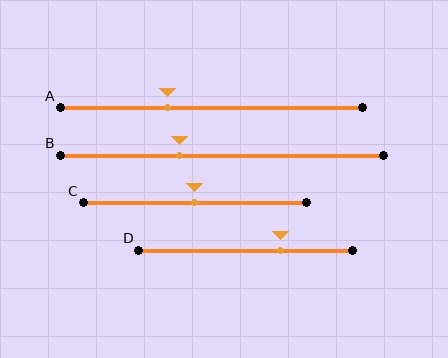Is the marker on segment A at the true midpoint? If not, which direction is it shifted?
No, the marker on segment A is shifted to the left by about 15% of the segment length.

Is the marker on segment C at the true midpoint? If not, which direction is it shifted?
Yes, the marker on segment C is at the true midpoint.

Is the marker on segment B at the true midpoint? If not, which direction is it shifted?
No, the marker on segment B is shifted to the left by about 13% of the segment length.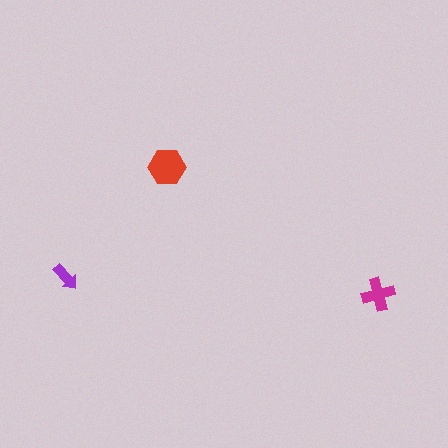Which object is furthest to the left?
The purple arrow is leftmost.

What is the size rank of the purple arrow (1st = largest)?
3rd.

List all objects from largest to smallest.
The red hexagon, the magenta cross, the purple arrow.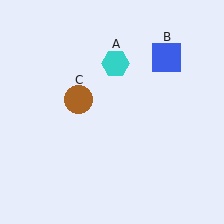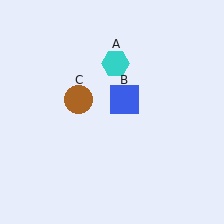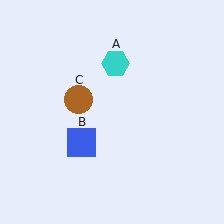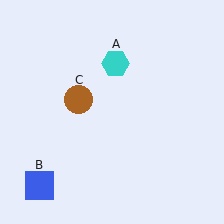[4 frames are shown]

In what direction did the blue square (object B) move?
The blue square (object B) moved down and to the left.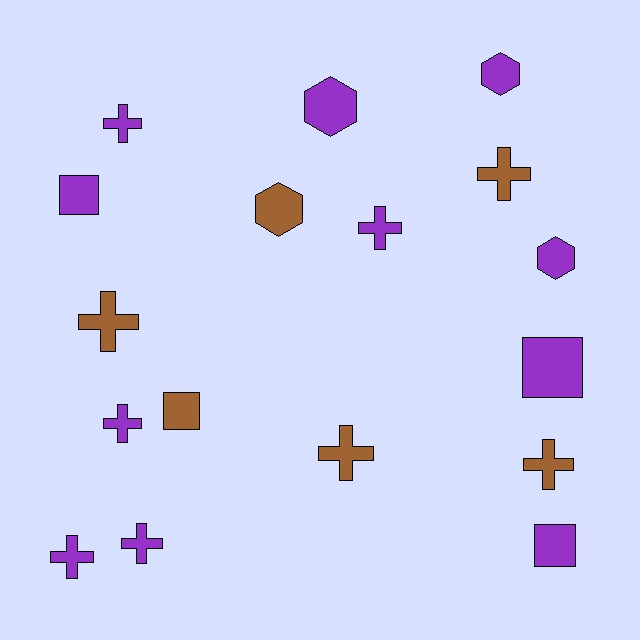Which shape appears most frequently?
Cross, with 9 objects.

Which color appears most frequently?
Purple, with 11 objects.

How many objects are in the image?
There are 17 objects.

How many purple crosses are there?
There are 5 purple crosses.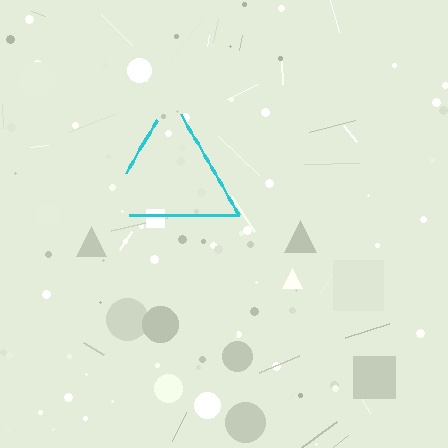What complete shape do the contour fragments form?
The contour fragments form a triangle.